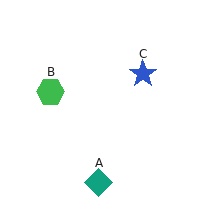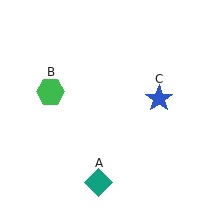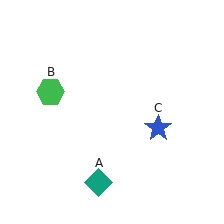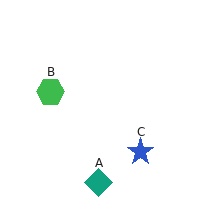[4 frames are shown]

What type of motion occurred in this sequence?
The blue star (object C) rotated clockwise around the center of the scene.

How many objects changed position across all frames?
1 object changed position: blue star (object C).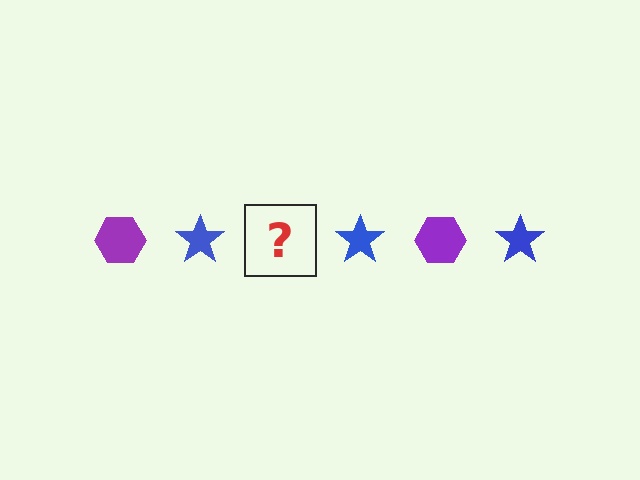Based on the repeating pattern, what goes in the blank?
The blank should be a purple hexagon.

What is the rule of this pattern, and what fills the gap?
The rule is that the pattern alternates between purple hexagon and blue star. The gap should be filled with a purple hexagon.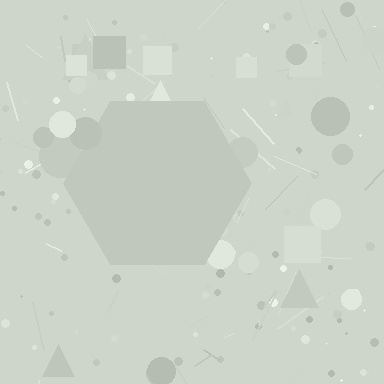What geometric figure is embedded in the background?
A hexagon is embedded in the background.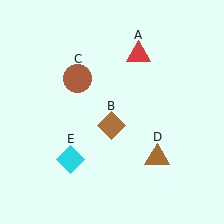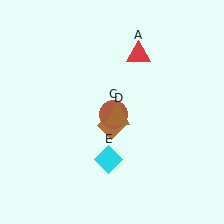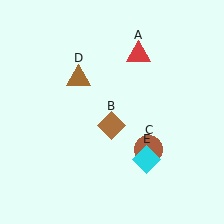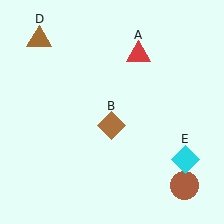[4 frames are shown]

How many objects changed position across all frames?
3 objects changed position: brown circle (object C), brown triangle (object D), cyan diamond (object E).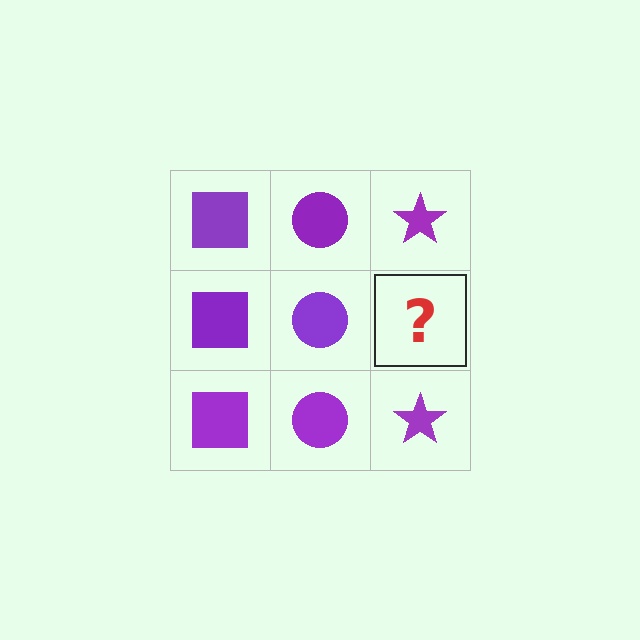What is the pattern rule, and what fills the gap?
The rule is that each column has a consistent shape. The gap should be filled with a purple star.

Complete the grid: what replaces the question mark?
The question mark should be replaced with a purple star.